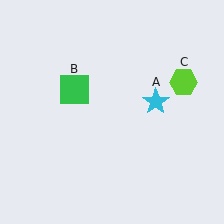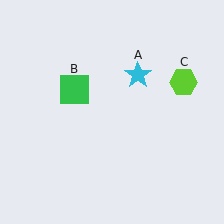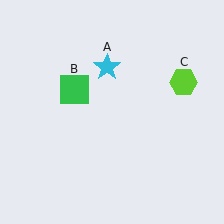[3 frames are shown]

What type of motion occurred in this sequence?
The cyan star (object A) rotated counterclockwise around the center of the scene.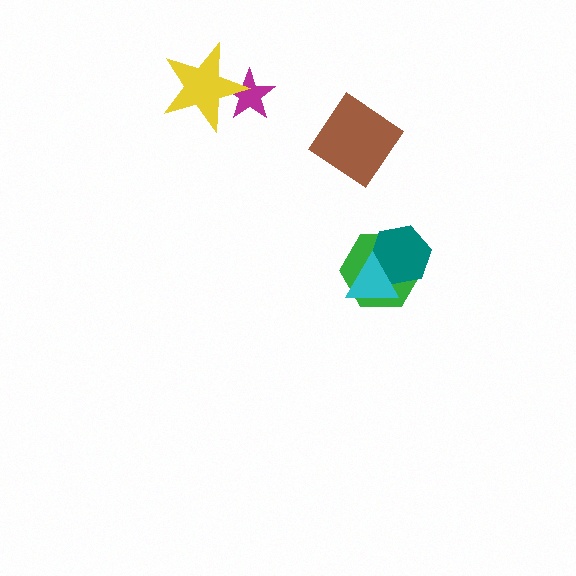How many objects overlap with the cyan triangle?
2 objects overlap with the cyan triangle.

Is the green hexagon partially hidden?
Yes, it is partially covered by another shape.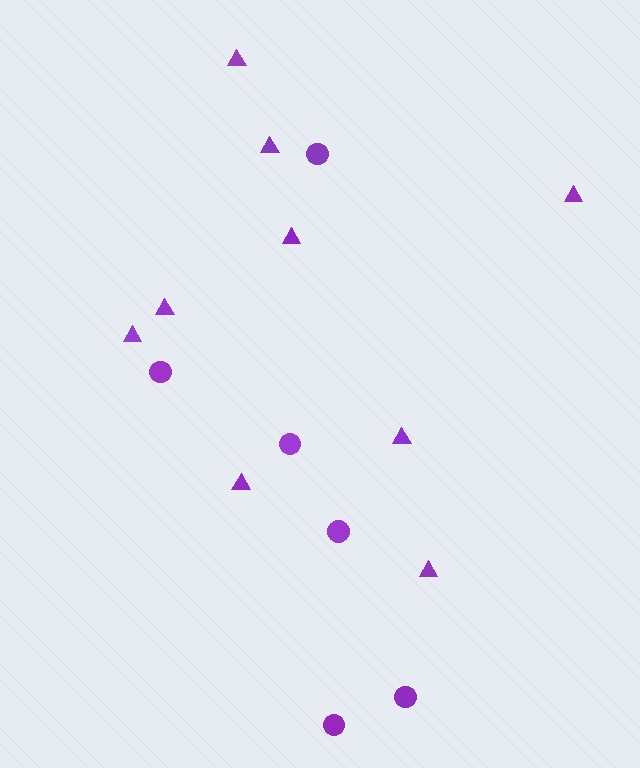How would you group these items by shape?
There are 2 groups: one group of triangles (9) and one group of circles (6).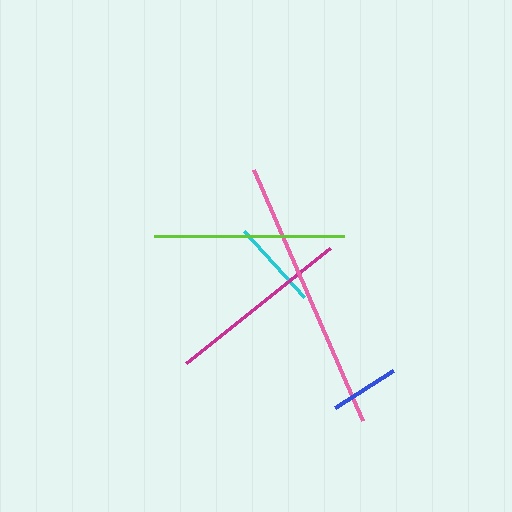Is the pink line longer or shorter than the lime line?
The pink line is longer than the lime line.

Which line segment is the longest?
The pink line is the longest at approximately 274 pixels.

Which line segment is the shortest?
The blue line is the shortest at approximately 68 pixels.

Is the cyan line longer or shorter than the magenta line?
The magenta line is longer than the cyan line.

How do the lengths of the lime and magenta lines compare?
The lime and magenta lines are approximately the same length.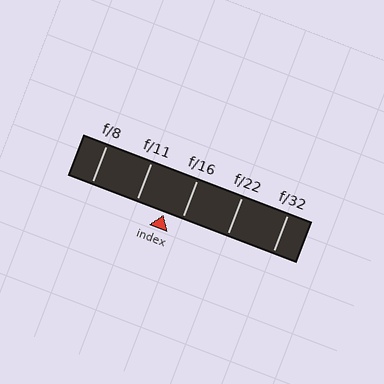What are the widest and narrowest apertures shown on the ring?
The widest aperture shown is f/8 and the narrowest is f/32.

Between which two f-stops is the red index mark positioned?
The index mark is between f/11 and f/16.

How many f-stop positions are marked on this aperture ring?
There are 5 f-stop positions marked.